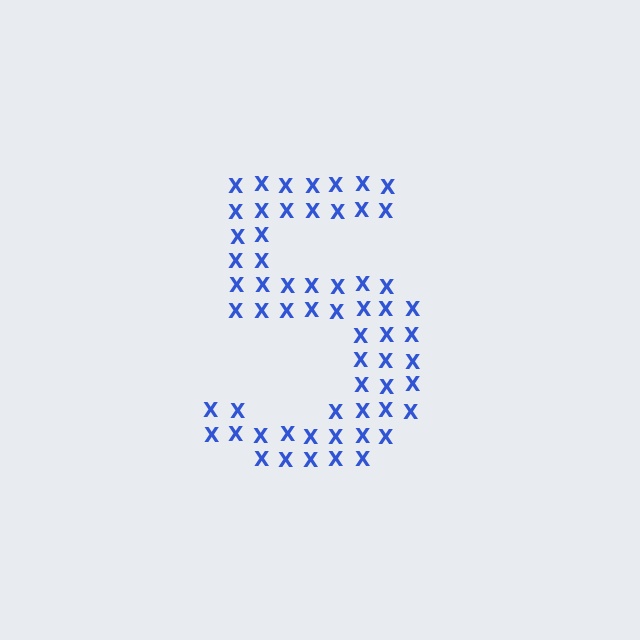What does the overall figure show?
The overall figure shows the digit 5.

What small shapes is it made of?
It is made of small letter X's.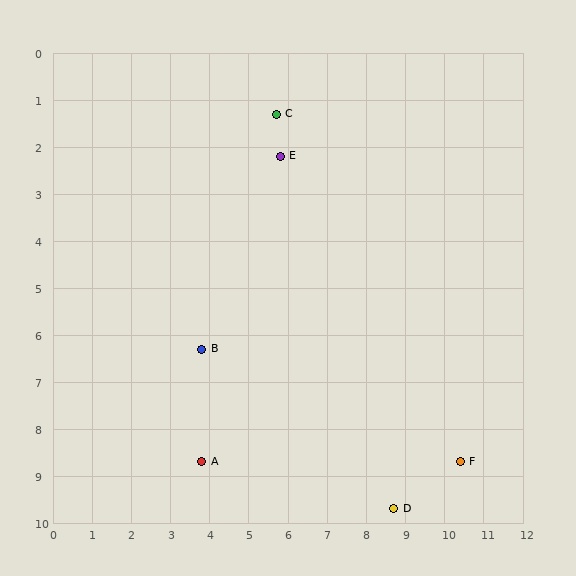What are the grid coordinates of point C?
Point C is at approximately (5.7, 1.3).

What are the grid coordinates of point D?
Point D is at approximately (8.7, 9.7).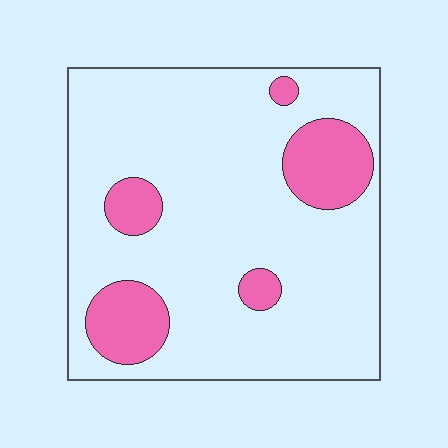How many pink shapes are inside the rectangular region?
5.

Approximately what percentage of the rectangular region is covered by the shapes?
Approximately 15%.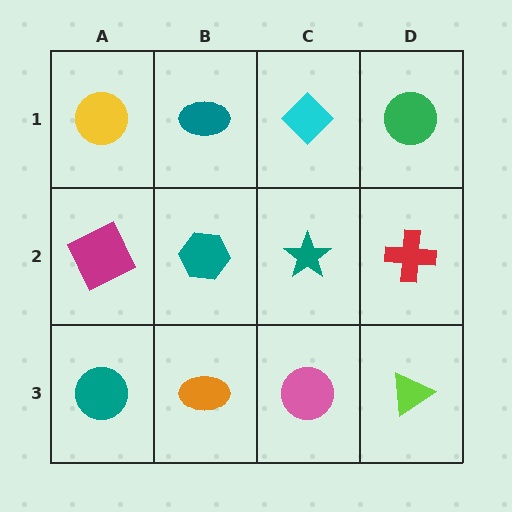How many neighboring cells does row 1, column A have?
2.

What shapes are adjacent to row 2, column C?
A cyan diamond (row 1, column C), a pink circle (row 3, column C), a teal hexagon (row 2, column B), a red cross (row 2, column D).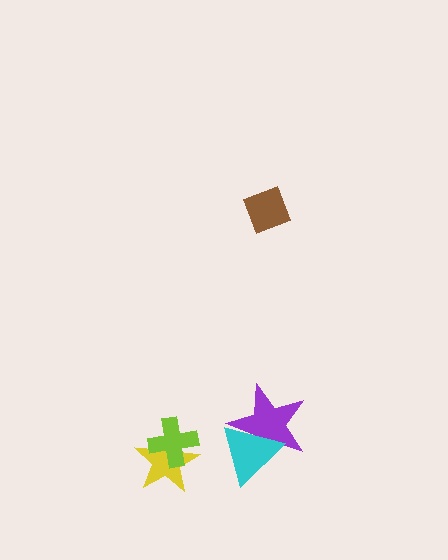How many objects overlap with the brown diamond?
0 objects overlap with the brown diamond.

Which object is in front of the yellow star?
The lime cross is in front of the yellow star.